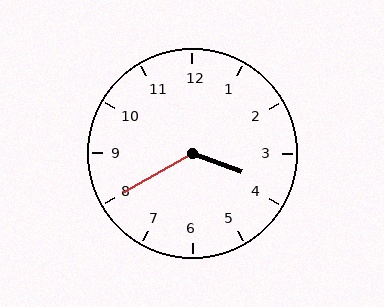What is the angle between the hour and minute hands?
Approximately 130 degrees.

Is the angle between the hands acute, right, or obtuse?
It is obtuse.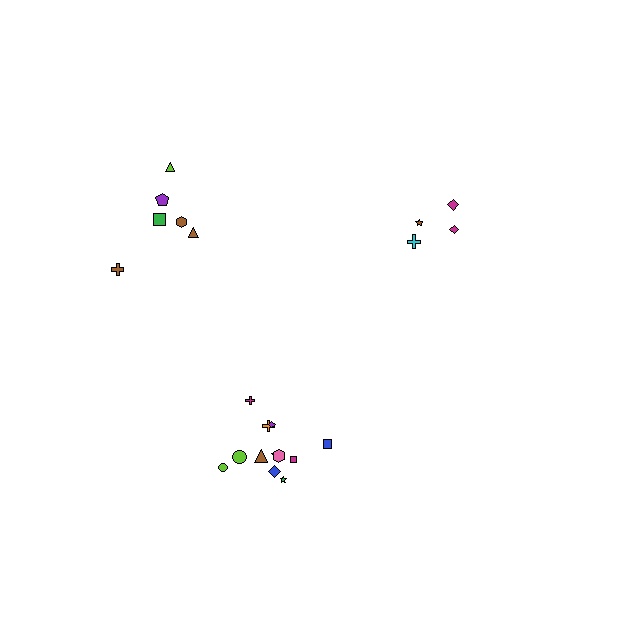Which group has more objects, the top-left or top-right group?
The top-left group.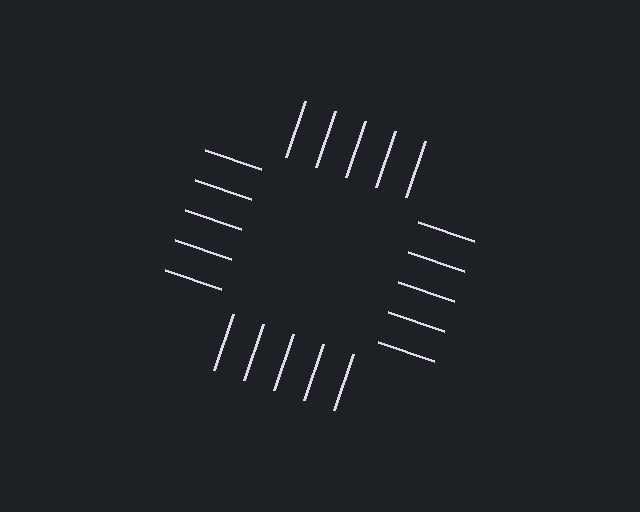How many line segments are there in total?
20 — 5 along each of the 4 edges.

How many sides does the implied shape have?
4 sides — the line-ends trace a square.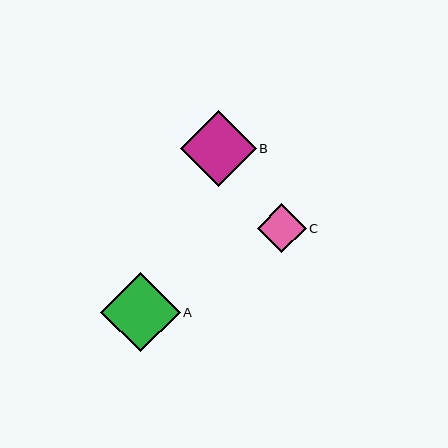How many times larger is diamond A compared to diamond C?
Diamond A is approximately 1.6 times the size of diamond C.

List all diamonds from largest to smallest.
From largest to smallest: A, B, C.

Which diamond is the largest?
Diamond A is the largest with a size of approximately 79 pixels.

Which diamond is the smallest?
Diamond C is the smallest with a size of approximately 48 pixels.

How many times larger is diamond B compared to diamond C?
Diamond B is approximately 1.6 times the size of diamond C.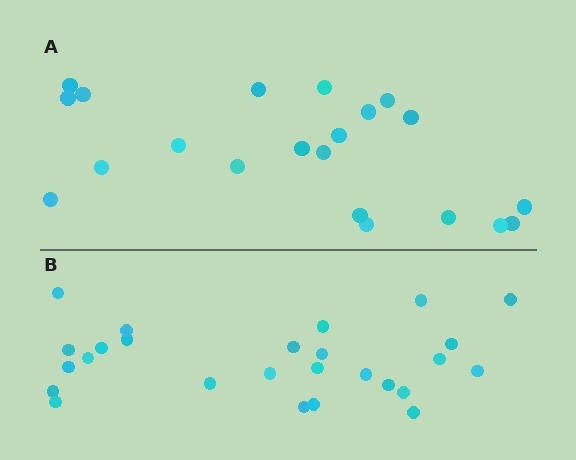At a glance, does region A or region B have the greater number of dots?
Region B (the bottom region) has more dots.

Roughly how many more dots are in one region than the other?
Region B has about 5 more dots than region A.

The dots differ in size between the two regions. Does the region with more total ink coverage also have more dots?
No. Region A has more total ink coverage because its dots are larger, but region B actually contains more individual dots. Total area can be misleading — the number of items is what matters here.